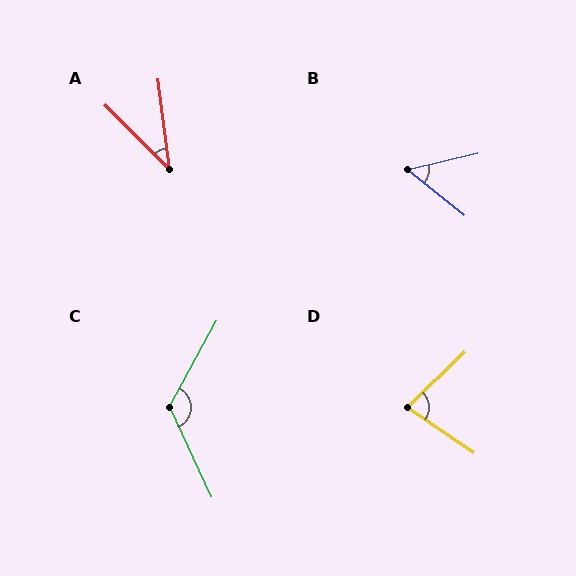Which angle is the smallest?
A, at approximately 37 degrees.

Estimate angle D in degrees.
Approximately 79 degrees.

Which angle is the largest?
C, at approximately 126 degrees.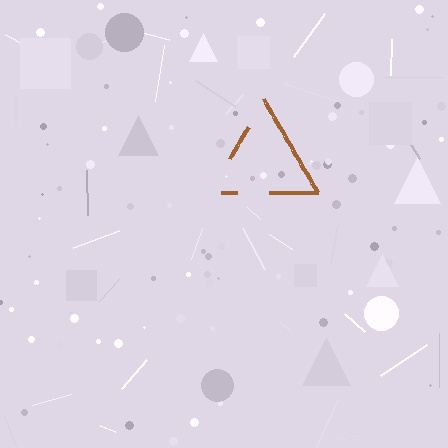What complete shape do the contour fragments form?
The contour fragments form a triangle.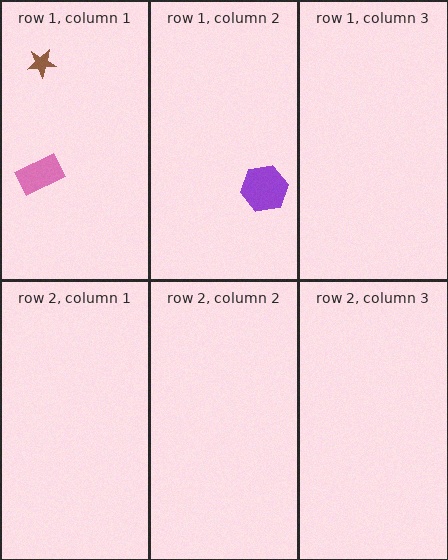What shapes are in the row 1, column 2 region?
The purple hexagon.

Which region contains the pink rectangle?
The row 1, column 1 region.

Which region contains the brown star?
The row 1, column 1 region.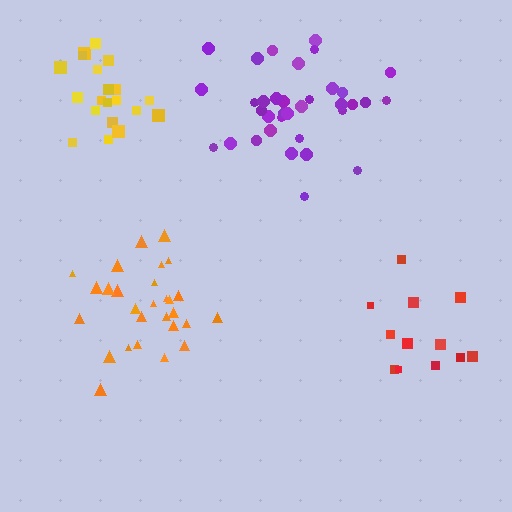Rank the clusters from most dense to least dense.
yellow, purple, orange, red.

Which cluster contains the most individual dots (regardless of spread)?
Purple (35).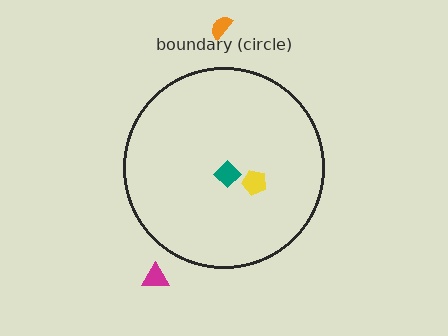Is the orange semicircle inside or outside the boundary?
Outside.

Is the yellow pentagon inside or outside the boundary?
Inside.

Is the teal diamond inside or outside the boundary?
Inside.